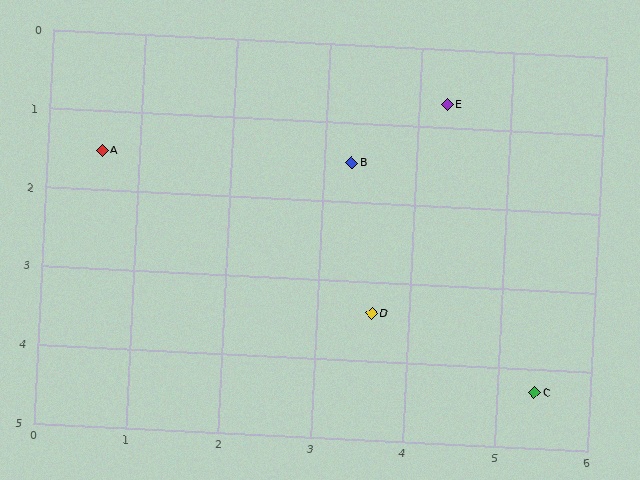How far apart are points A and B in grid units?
Points A and B are about 2.7 grid units apart.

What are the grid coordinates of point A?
Point A is at approximately (0.6, 1.5).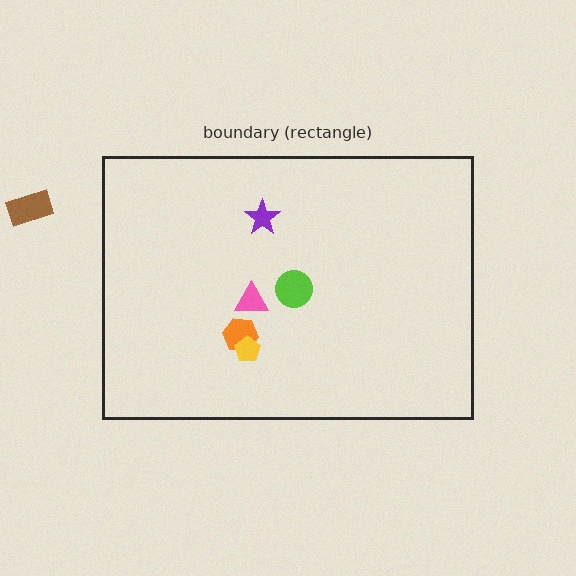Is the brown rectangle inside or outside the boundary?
Outside.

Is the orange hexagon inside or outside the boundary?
Inside.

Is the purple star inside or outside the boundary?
Inside.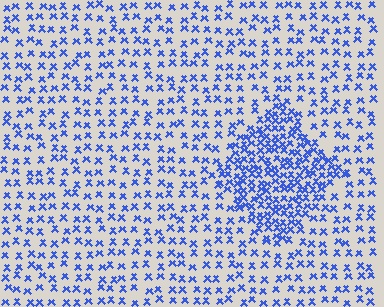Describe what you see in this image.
The image contains small blue elements arranged at two different densities. A diamond-shaped region is visible where the elements are more densely packed than the surrounding area.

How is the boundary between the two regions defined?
The boundary is defined by a change in element density (approximately 2.3x ratio). All elements are the same color, size, and shape.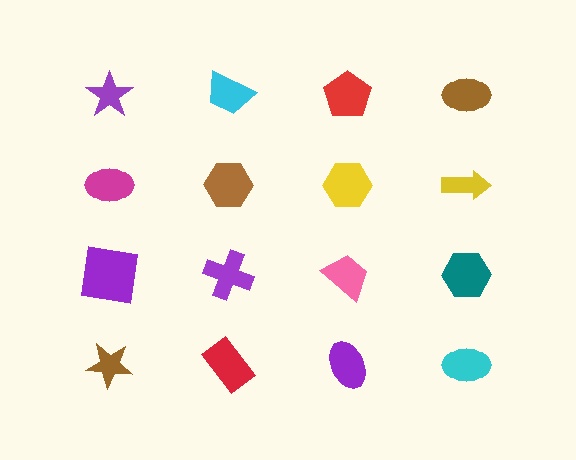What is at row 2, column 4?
A yellow arrow.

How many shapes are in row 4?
4 shapes.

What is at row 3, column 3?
A pink trapezoid.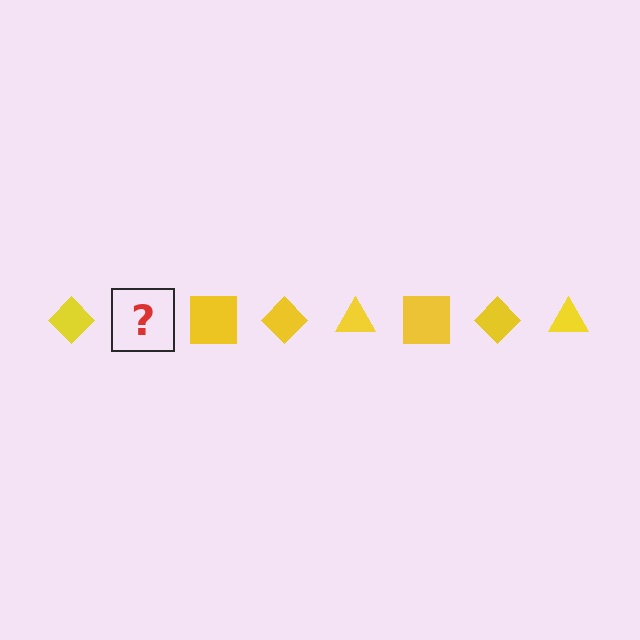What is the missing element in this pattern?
The missing element is a yellow triangle.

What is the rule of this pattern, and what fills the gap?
The rule is that the pattern cycles through diamond, triangle, square shapes in yellow. The gap should be filled with a yellow triangle.